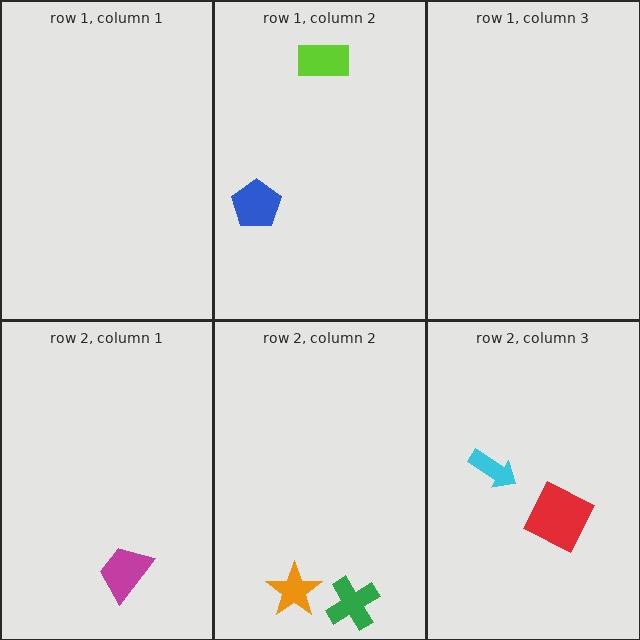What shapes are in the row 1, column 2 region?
The lime rectangle, the blue pentagon.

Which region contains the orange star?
The row 2, column 2 region.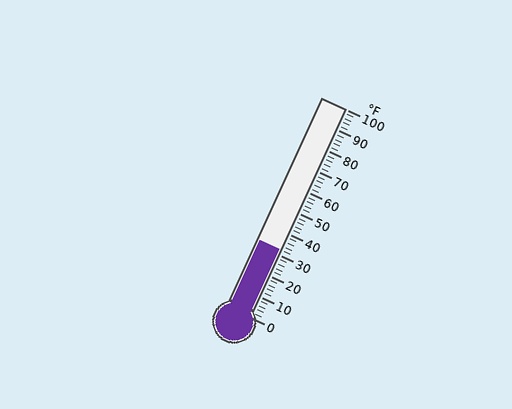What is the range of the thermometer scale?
The thermometer scale ranges from 0°F to 100°F.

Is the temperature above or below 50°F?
The temperature is below 50°F.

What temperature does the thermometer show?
The thermometer shows approximately 32°F.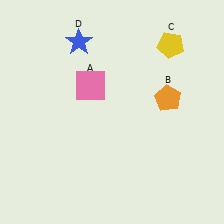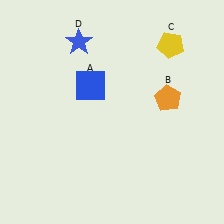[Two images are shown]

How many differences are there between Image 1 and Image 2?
There is 1 difference between the two images.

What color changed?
The square (A) changed from pink in Image 1 to blue in Image 2.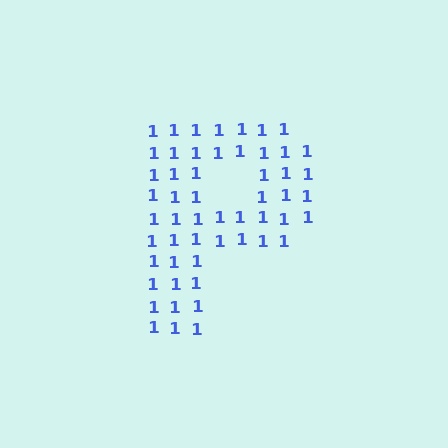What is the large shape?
The large shape is the letter P.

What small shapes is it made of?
It is made of small digit 1's.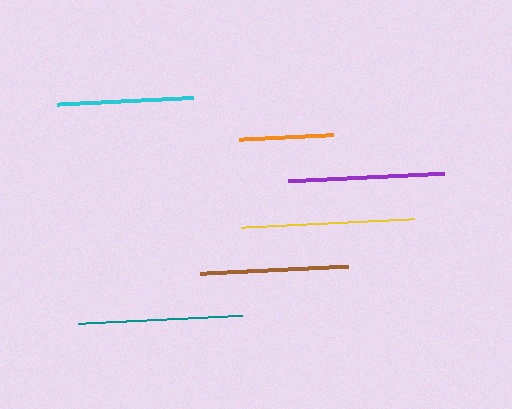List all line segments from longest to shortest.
From longest to shortest: yellow, teal, purple, brown, cyan, orange.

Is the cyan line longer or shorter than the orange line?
The cyan line is longer than the orange line.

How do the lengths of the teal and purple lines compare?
The teal and purple lines are approximately the same length.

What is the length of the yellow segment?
The yellow segment is approximately 173 pixels long.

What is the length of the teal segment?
The teal segment is approximately 165 pixels long.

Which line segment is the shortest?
The orange line is the shortest at approximately 95 pixels.